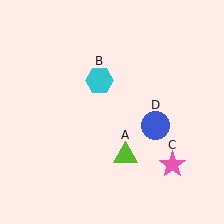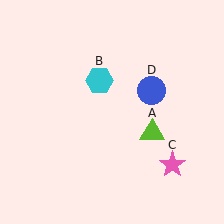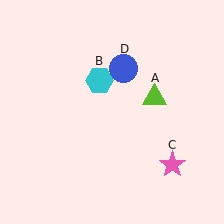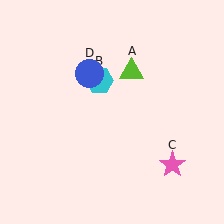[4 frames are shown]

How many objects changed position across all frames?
2 objects changed position: lime triangle (object A), blue circle (object D).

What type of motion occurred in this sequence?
The lime triangle (object A), blue circle (object D) rotated counterclockwise around the center of the scene.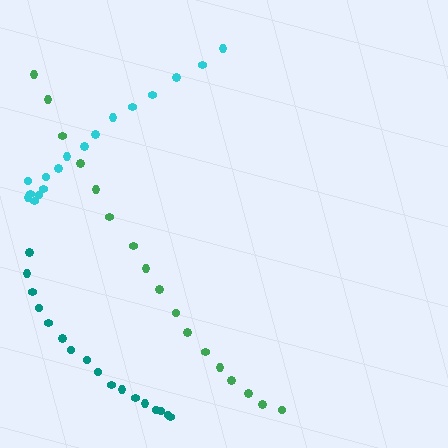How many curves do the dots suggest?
There are 3 distinct paths.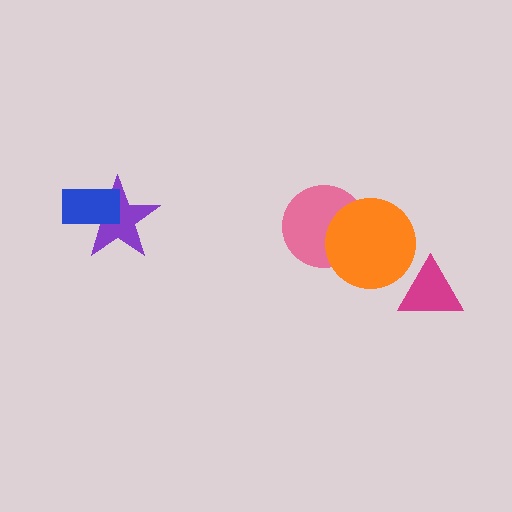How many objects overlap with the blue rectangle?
1 object overlaps with the blue rectangle.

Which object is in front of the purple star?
The blue rectangle is in front of the purple star.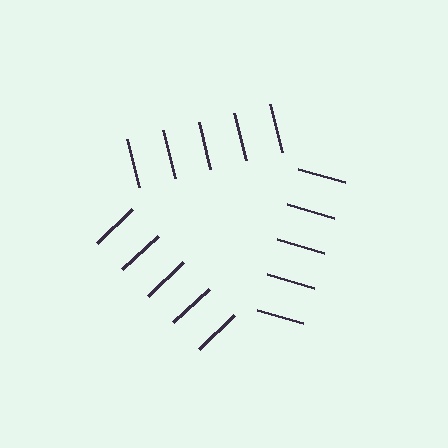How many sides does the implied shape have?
3 sides — the line-ends trace a triangle.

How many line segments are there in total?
15 — 5 along each of the 3 edges.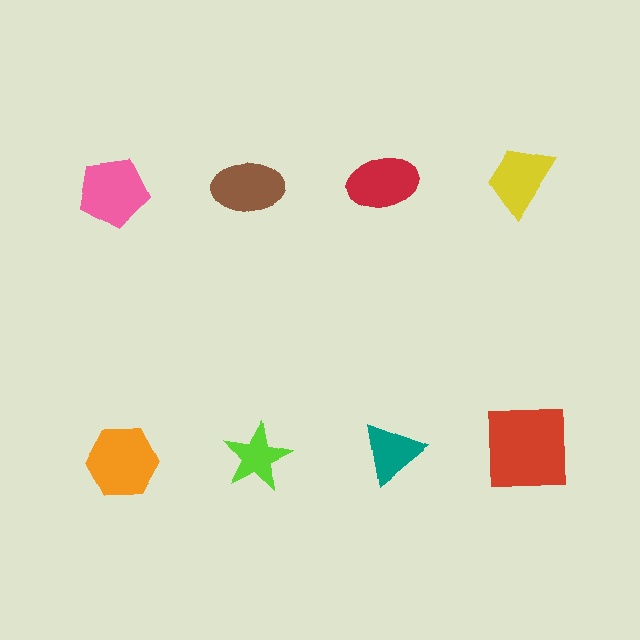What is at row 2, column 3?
A teal triangle.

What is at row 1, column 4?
A yellow trapezoid.